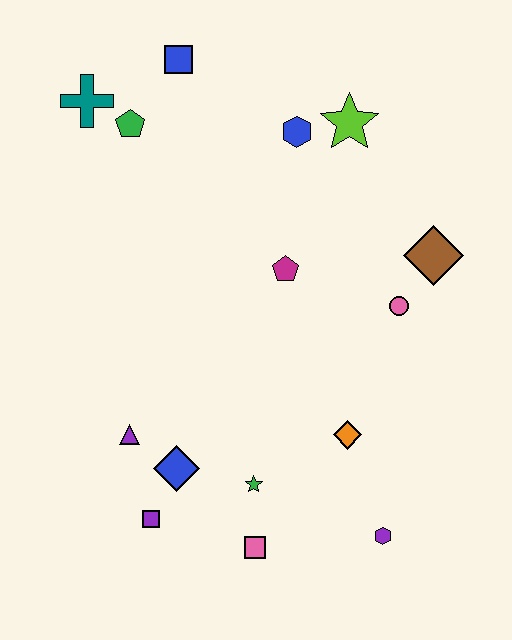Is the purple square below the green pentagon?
Yes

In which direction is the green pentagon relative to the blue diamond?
The green pentagon is above the blue diamond.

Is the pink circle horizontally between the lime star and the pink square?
No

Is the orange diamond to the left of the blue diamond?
No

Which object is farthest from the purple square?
The blue square is farthest from the purple square.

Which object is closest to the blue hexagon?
The lime star is closest to the blue hexagon.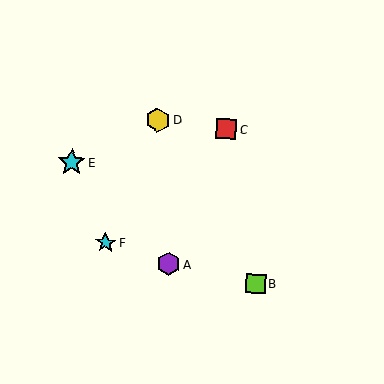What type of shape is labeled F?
Shape F is a cyan star.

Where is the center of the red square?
The center of the red square is at (226, 129).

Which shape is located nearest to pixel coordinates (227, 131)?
The red square (labeled C) at (226, 129) is nearest to that location.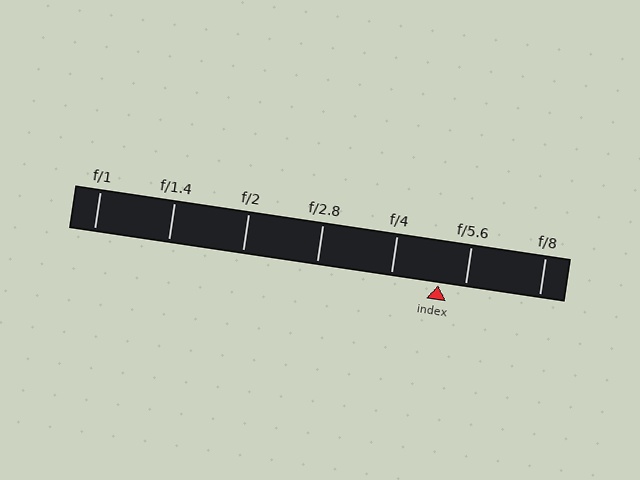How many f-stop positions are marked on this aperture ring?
There are 7 f-stop positions marked.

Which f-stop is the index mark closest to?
The index mark is closest to f/5.6.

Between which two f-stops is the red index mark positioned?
The index mark is between f/4 and f/5.6.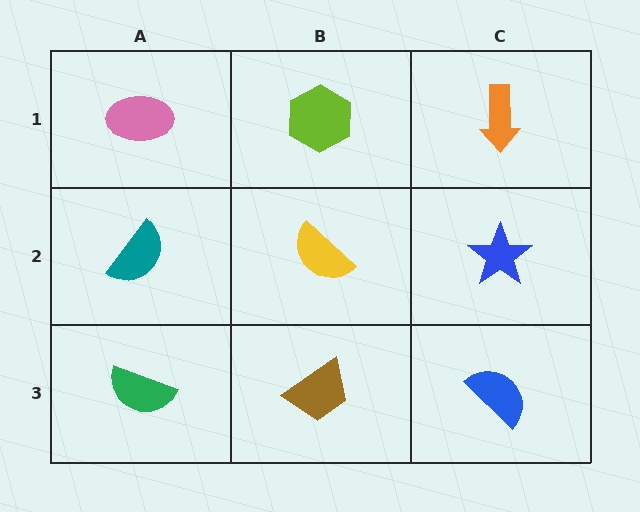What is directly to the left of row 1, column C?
A lime hexagon.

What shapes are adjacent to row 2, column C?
An orange arrow (row 1, column C), a blue semicircle (row 3, column C), a yellow semicircle (row 2, column B).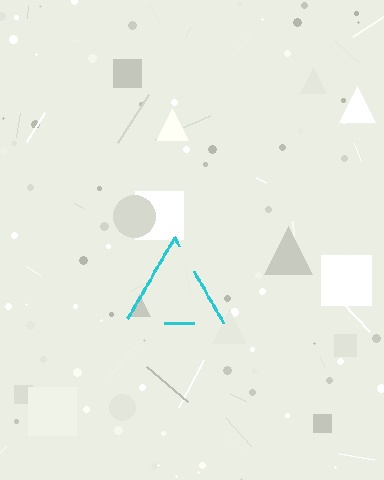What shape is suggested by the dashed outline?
The dashed outline suggests a triangle.